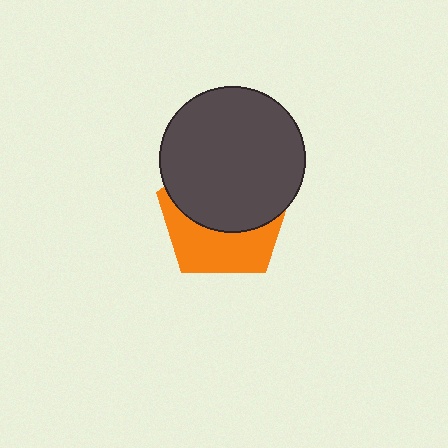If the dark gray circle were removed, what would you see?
You would see the complete orange pentagon.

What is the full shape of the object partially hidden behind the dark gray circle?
The partially hidden object is an orange pentagon.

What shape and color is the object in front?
The object in front is a dark gray circle.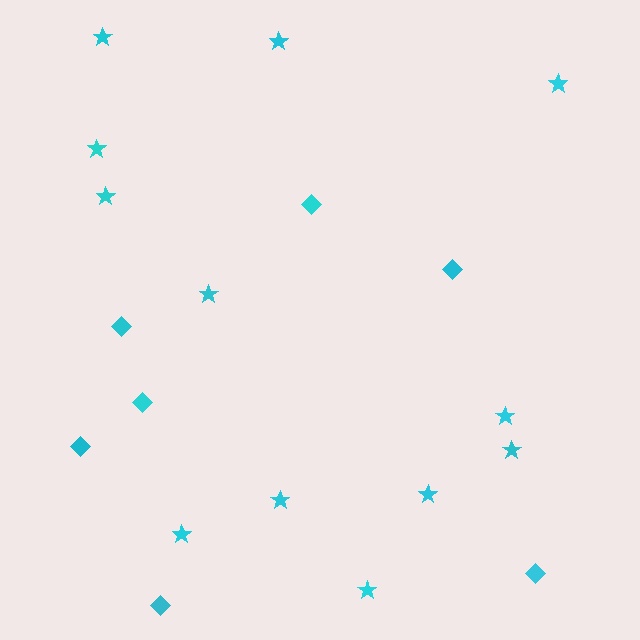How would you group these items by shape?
There are 2 groups: one group of stars (12) and one group of diamonds (7).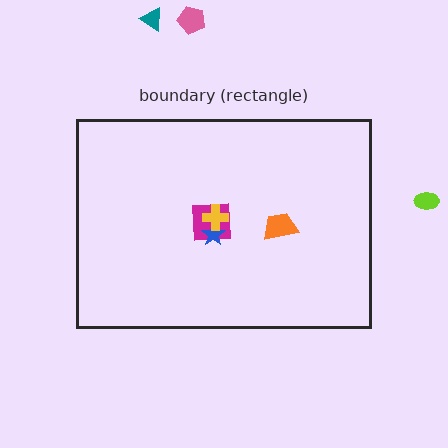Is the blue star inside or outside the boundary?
Inside.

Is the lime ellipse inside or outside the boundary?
Outside.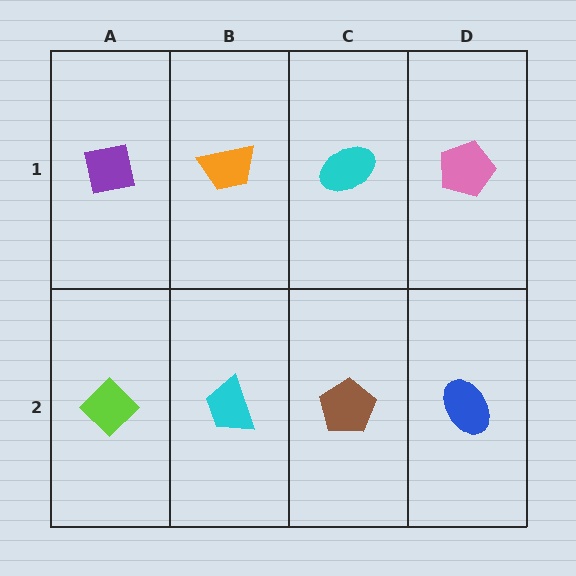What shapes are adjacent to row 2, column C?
A cyan ellipse (row 1, column C), a cyan trapezoid (row 2, column B), a blue ellipse (row 2, column D).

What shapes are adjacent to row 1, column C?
A brown pentagon (row 2, column C), an orange trapezoid (row 1, column B), a pink pentagon (row 1, column D).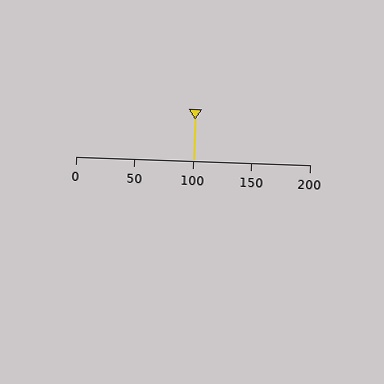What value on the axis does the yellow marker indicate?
The marker indicates approximately 100.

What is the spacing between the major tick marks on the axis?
The major ticks are spaced 50 apart.